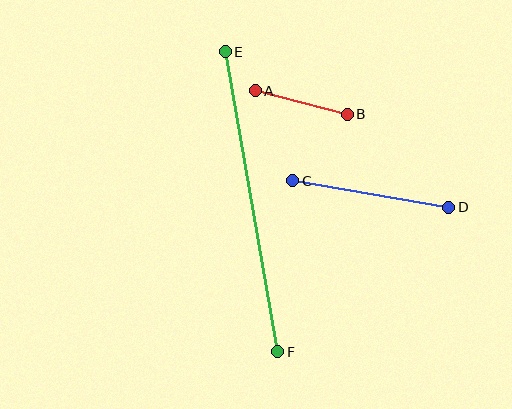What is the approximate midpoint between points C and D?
The midpoint is at approximately (371, 194) pixels.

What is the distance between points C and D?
The distance is approximately 158 pixels.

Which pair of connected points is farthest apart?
Points E and F are farthest apart.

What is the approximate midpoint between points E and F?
The midpoint is at approximately (252, 202) pixels.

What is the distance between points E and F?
The distance is approximately 305 pixels.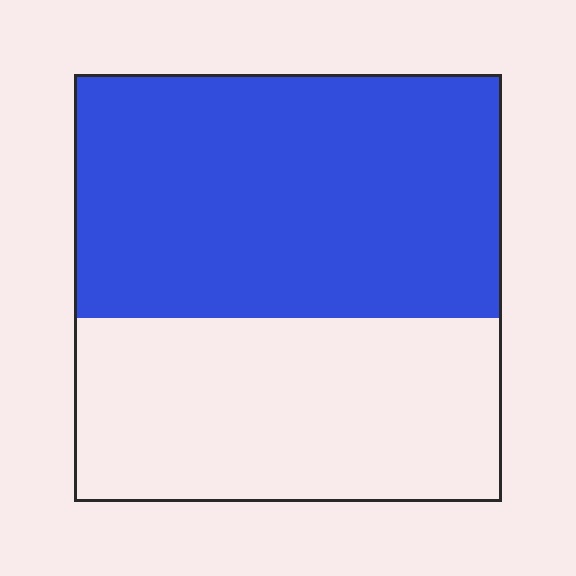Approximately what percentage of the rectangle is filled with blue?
Approximately 55%.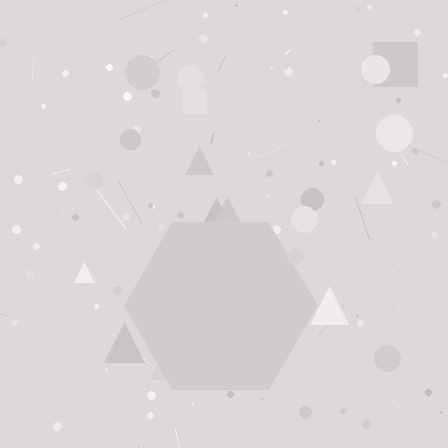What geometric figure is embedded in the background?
A hexagon is embedded in the background.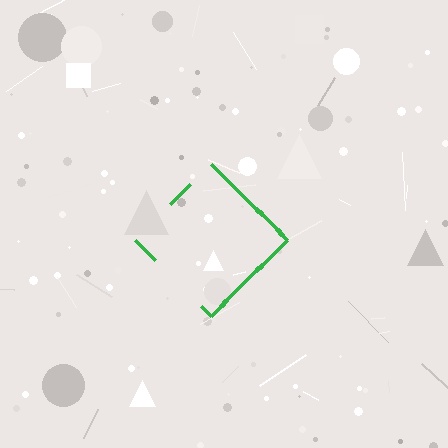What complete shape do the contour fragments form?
The contour fragments form a diamond.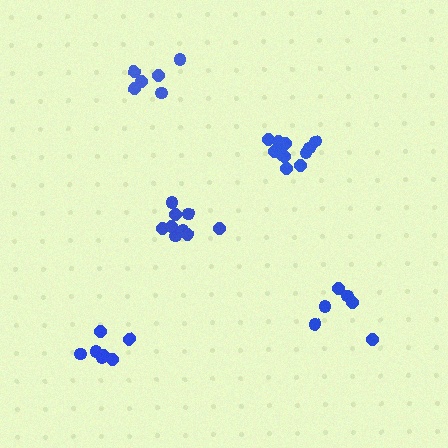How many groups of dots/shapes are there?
There are 5 groups.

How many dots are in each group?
Group 1: 6 dots, Group 2: 12 dots, Group 3: 9 dots, Group 4: 7 dots, Group 5: 6 dots (40 total).